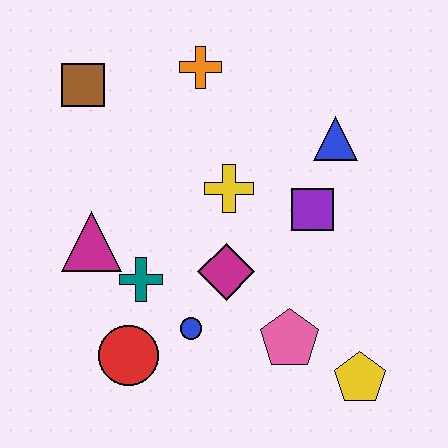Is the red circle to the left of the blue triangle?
Yes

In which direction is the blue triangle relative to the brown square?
The blue triangle is to the right of the brown square.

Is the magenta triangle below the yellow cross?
Yes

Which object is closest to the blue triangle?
The purple square is closest to the blue triangle.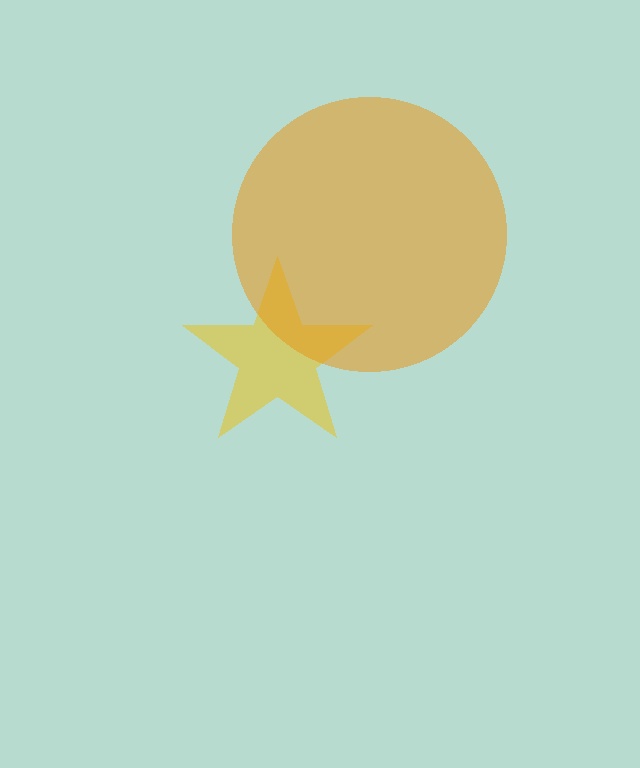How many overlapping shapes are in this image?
There are 2 overlapping shapes in the image.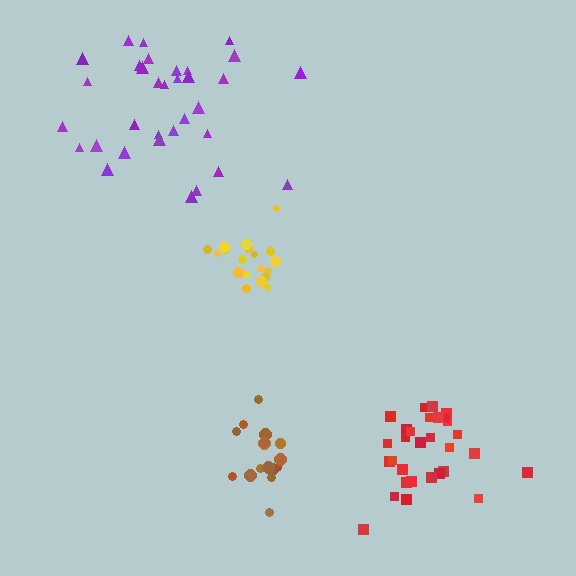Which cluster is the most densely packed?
Yellow.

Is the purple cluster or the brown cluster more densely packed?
Brown.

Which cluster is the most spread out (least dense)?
Purple.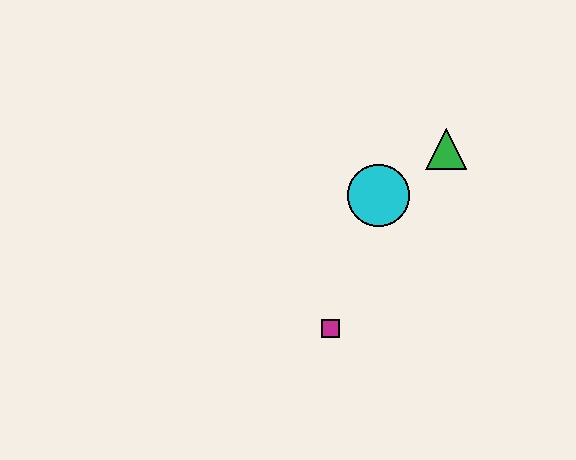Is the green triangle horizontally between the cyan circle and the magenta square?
No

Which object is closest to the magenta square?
The cyan circle is closest to the magenta square.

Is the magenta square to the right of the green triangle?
No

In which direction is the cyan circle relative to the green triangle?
The cyan circle is to the left of the green triangle.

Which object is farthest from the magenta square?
The green triangle is farthest from the magenta square.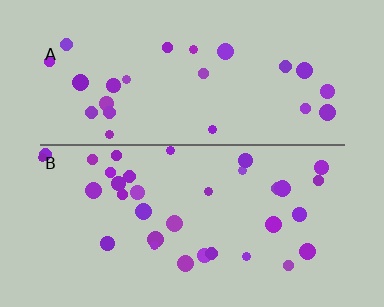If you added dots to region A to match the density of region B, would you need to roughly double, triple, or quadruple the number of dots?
Approximately double.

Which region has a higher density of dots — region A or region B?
B (the bottom).